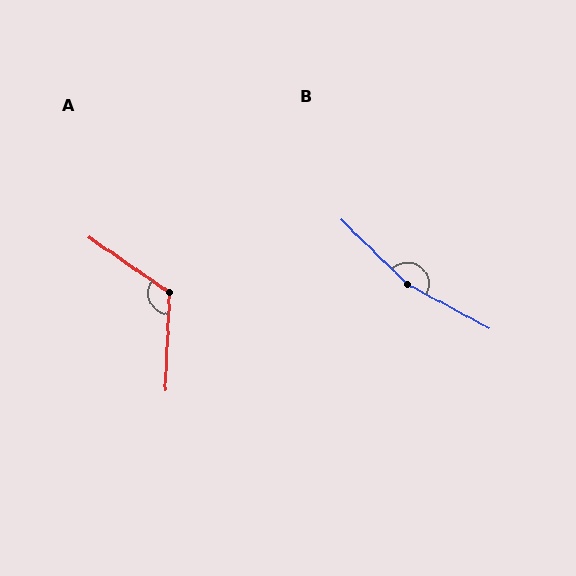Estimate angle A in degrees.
Approximately 122 degrees.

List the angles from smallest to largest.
A (122°), B (164°).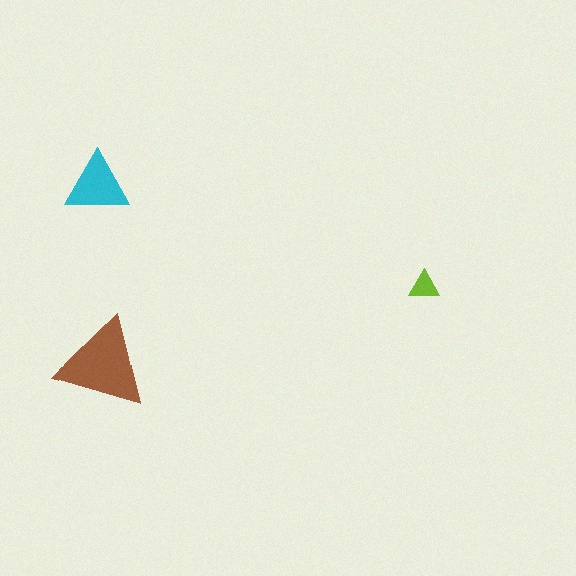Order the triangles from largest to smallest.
the brown one, the cyan one, the lime one.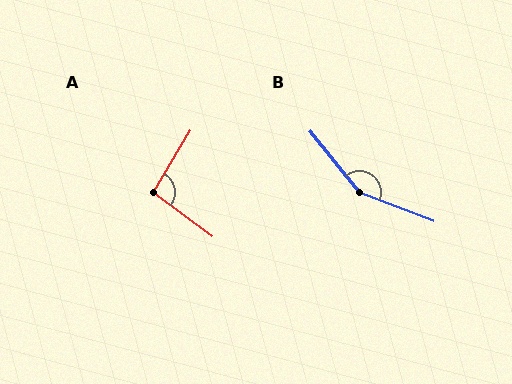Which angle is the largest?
B, at approximately 150 degrees.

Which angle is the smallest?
A, at approximately 95 degrees.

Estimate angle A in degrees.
Approximately 95 degrees.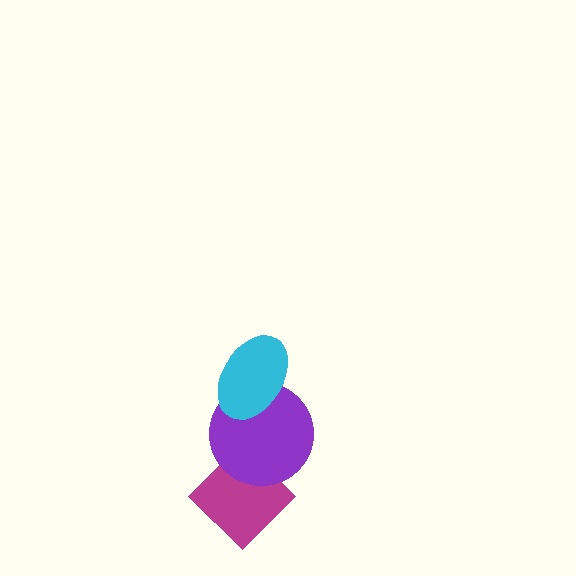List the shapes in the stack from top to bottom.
From top to bottom: the cyan ellipse, the purple circle, the magenta diamond.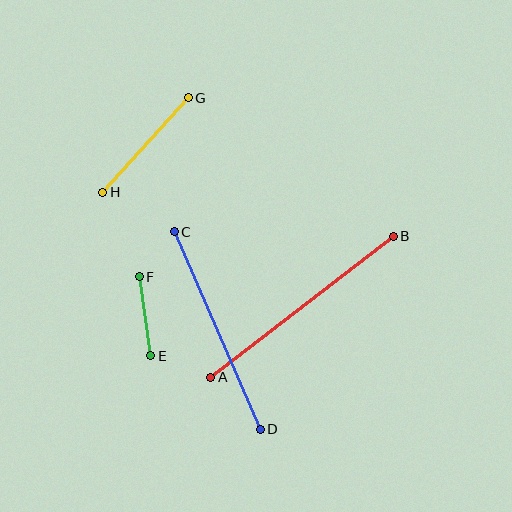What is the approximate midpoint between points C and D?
The midpoint is at approximately (217, 331) pixels.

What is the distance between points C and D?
The distance is approximately 216 pixels.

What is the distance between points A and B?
The distance is approximately 231 pixels.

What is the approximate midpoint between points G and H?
The midpoint is at approximately (145, 145) pixels.